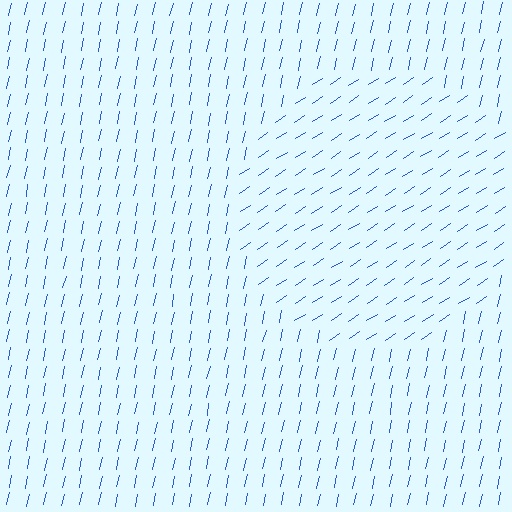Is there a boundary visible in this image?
Yes, there is a texture boundary formed by a change in line orientation.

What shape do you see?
I see a circle.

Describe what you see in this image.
The image is filled with small blue line segments. A circle region in the image has lines oriented differently from the surrounding lines, creating a visible texture boundary.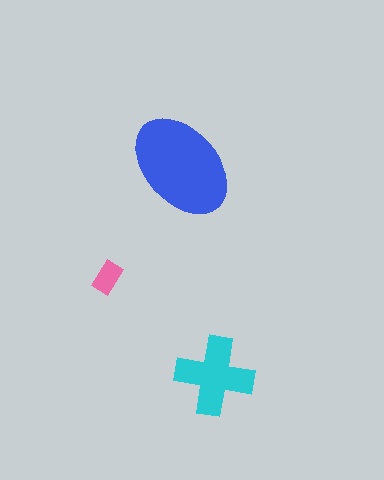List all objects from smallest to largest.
The pink rectangle, the cyan cross, the blue ellipse.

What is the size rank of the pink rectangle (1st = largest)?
3rd.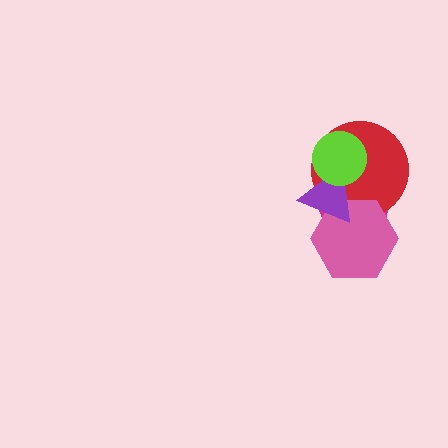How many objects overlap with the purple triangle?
4 objects overlap with the purple triangle.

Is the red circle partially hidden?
Yes, it is partially covered by another shape.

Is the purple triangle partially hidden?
Yes, it is partially covered by another shape.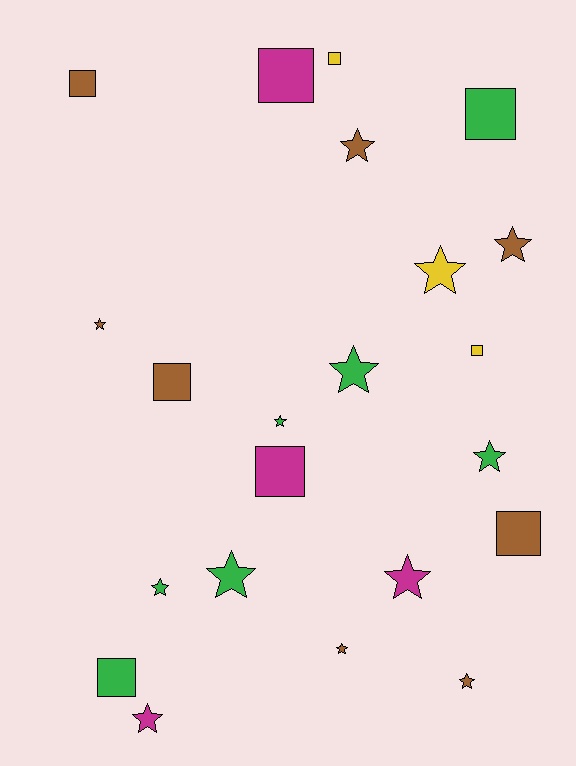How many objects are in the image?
There are 22 objects.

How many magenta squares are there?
There are 2 magenta squares.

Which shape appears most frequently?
Star, with 13 objects.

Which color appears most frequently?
Brown, with 8 objects.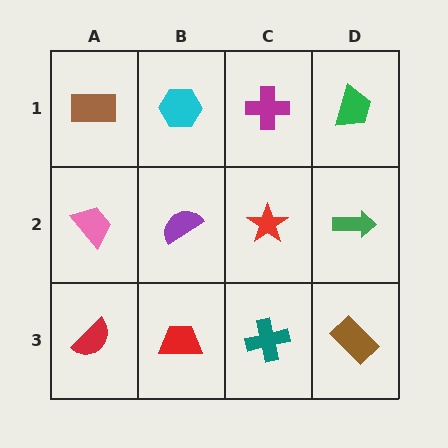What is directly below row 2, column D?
A brown rectangle.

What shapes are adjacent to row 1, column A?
A pink trapezoid (row 2, column A), a cyan hexagon (row 1, column B).